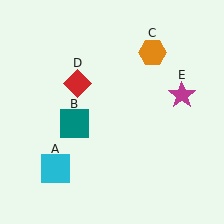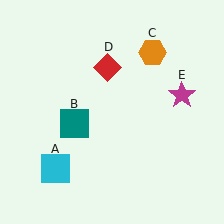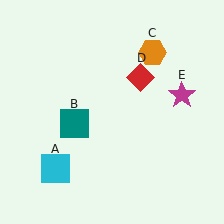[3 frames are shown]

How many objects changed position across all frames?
1 object changed position: red diamond (object D).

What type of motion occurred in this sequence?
The red diamond (object D) rotated clockwise around the center of the scene.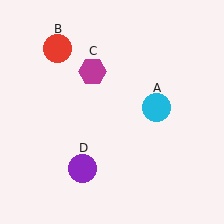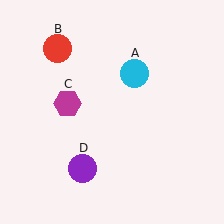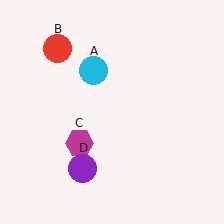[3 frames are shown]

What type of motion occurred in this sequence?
The cyan circle (object A), magenta hexagon (object C) rotated counterclockwise around the center of the scene.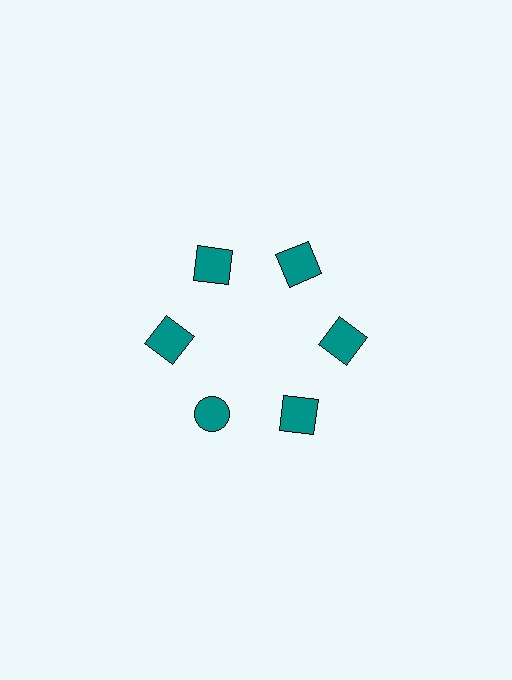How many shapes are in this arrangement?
There are 6 shapes arranged in a ring pattern.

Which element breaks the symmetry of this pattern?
The teal circle at roughly the 7 o'clock position breaks the symmetry. All other shapes are teal squares.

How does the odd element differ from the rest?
It has a different shape: circle instead of square.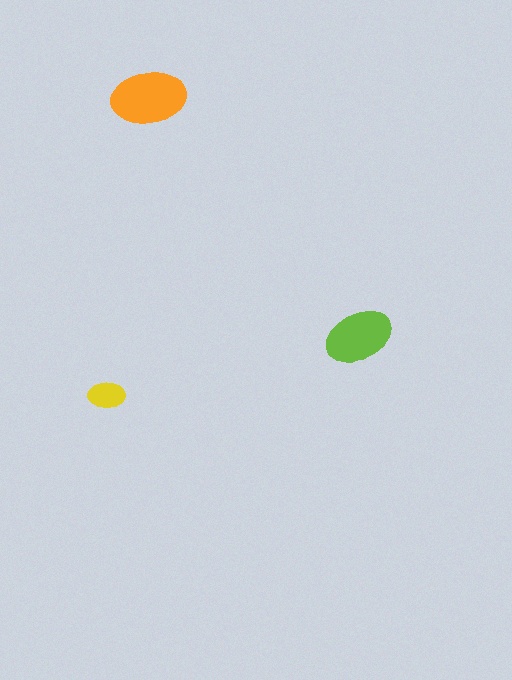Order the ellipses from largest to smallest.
the orange one, the lime one, the yellow one.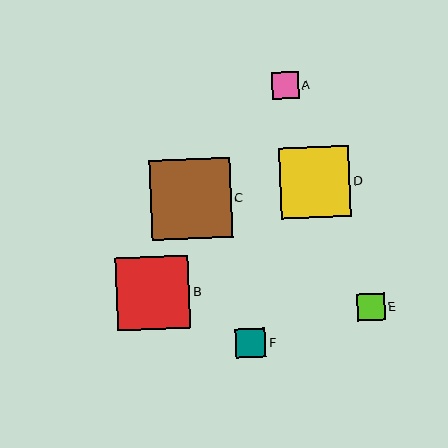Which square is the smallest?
Square A is the smallest with a size of approximately 27 pixels.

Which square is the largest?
Square C is the largest with a size of approximately 81 pixels.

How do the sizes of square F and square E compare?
Square F and square E are approximately the same size.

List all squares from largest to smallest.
From largest to smallest: C, B, D, F, E, A.